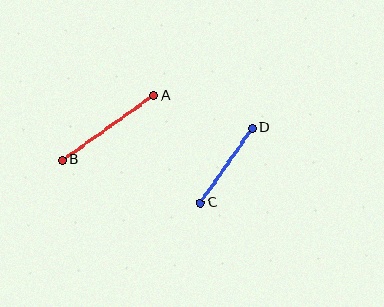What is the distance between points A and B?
The distance is approximately 112 pixels.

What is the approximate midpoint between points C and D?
The midpoint is at approximately (226, 166) pixels.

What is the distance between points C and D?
The distance is approximately 91 pixels.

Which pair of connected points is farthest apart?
Points A and B are farthest apart.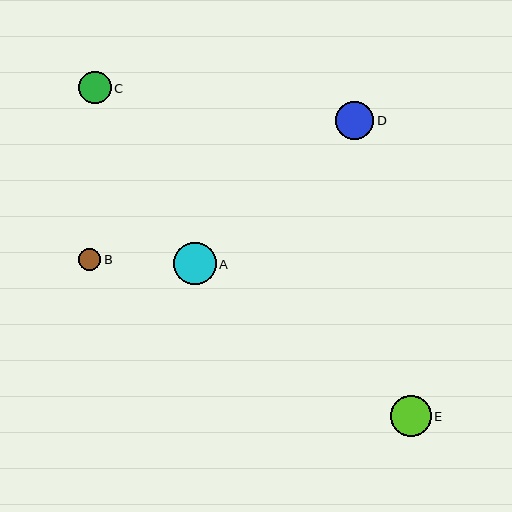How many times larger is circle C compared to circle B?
Circle C is approximately 1.4 times the size of circle B.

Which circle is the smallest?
Circle B is the smallest with a size of approximately 23 pixels.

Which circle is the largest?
Circle A is the largest with a size of approximately 42 pixels.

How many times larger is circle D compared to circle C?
Circle D is approximately 1.2 times the size of circle C.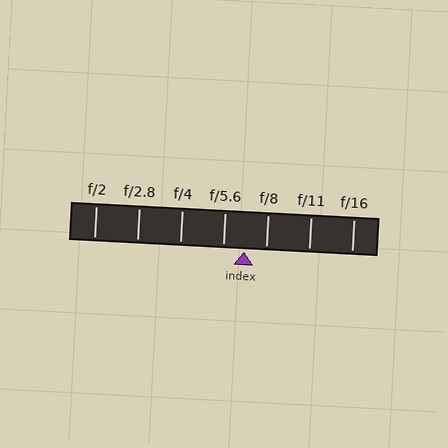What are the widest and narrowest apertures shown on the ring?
The widest aperture shown is f/2 and the narrowest is f/16.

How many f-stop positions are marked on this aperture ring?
There are 7 f-stop positions marked.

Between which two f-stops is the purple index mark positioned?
The index mark is between f/5.6 and f/8.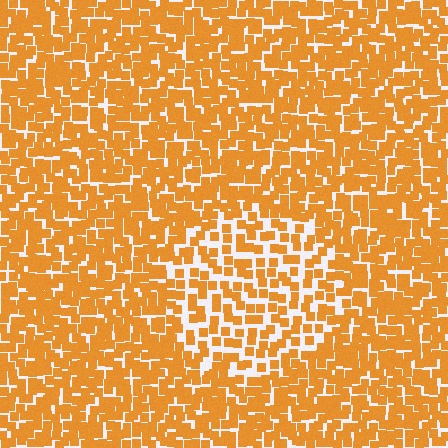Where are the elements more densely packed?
The elements are more densely packed outside the circle boundary.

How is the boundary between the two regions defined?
The boundary is defined by a change in element density (approximately 1.8x ratio). All elements are the same color, size, and shape.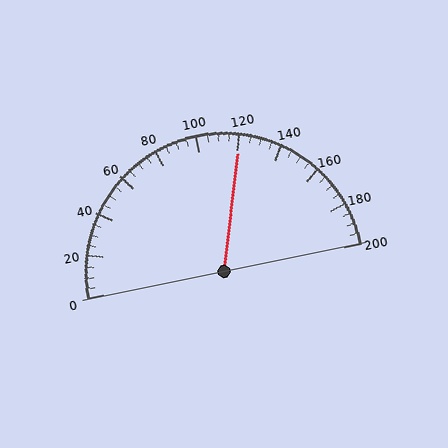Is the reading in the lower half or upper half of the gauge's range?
The reading is in the upper half of the range (0 to 200).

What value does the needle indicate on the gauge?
The needle indicates approximately 120.